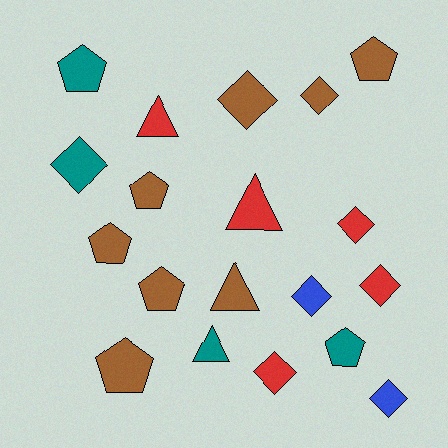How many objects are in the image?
There are 19 objects.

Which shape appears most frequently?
Diamond, with 8 objects.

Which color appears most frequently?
Brown, with 8 objects.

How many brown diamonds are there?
There are 2 brown diamonds.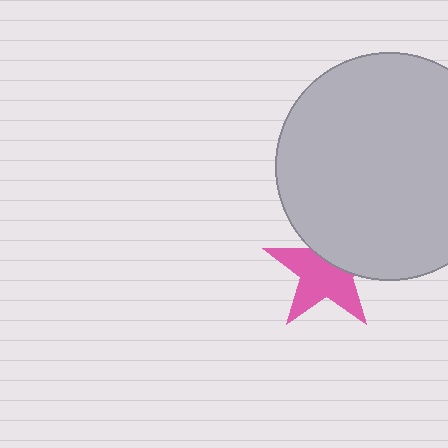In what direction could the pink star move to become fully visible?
The pink star could move down. That would shift it out from behind the light gray circle entirely.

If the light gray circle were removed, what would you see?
You would see the complete pink star.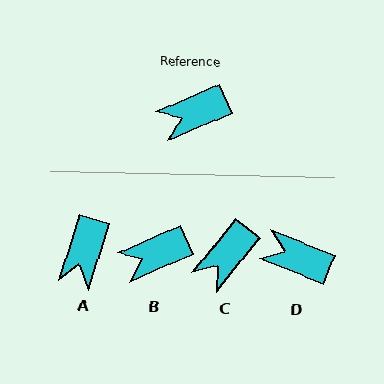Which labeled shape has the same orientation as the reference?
B.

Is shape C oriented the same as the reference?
No, it is off by about 28 degrees.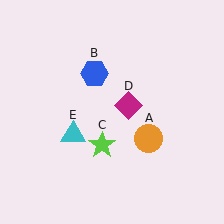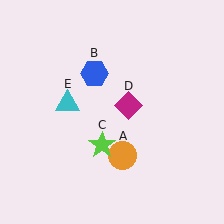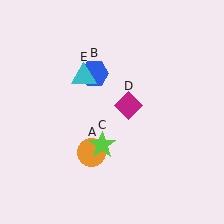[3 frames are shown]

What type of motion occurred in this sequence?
The orange circle (object A), cyan triangle (object E) rotated clockwise around the center of the scene.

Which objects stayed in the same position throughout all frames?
Blue hexagon (object B) and lime star (object C) and magenta diamond (object D) remained stationary.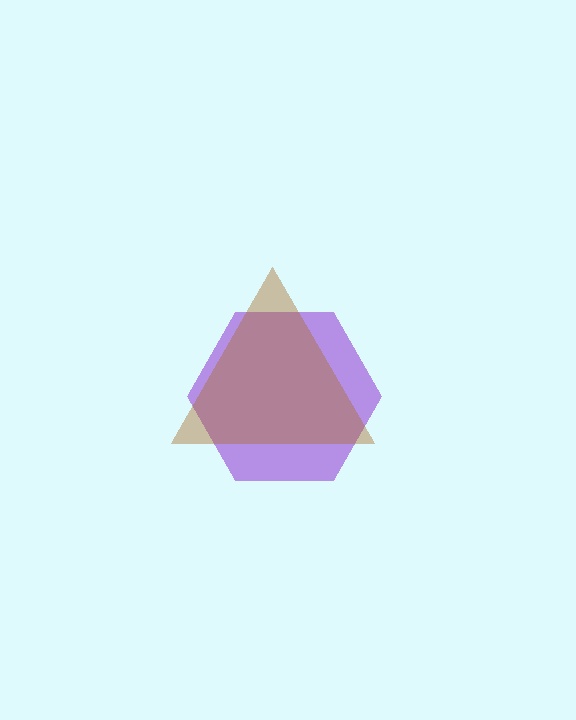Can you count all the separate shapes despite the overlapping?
Yes, there are 2 separate shapes.